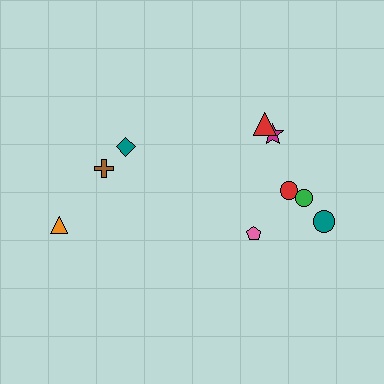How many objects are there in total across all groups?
There are 9 objects.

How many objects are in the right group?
There are 6 objects.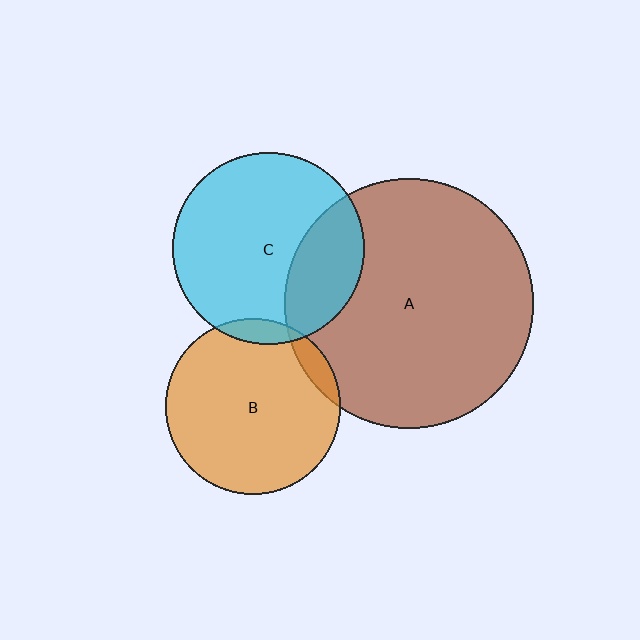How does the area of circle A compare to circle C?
Approximately 1.7 times.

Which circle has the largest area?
Circle A (brown).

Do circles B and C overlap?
Yes.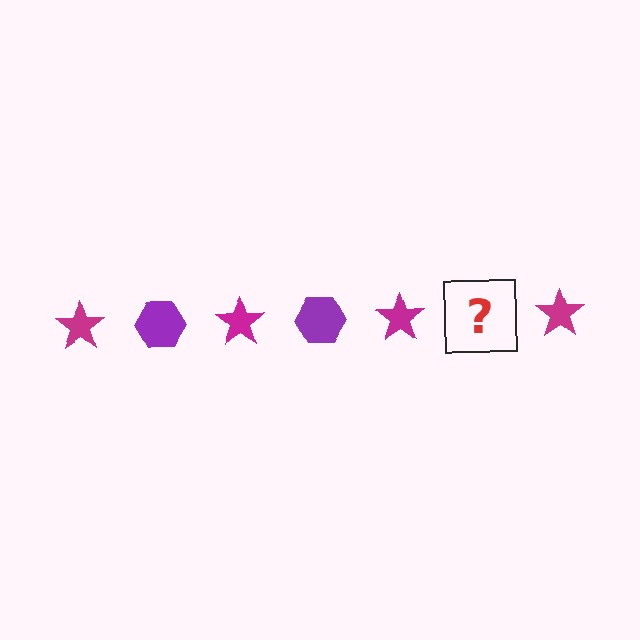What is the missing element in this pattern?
The missing element is a purple hexagon.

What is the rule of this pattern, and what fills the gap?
The rule is that the pattern alternates between magenta star and purple hexagon. The gap should be filled with a purple hexagon.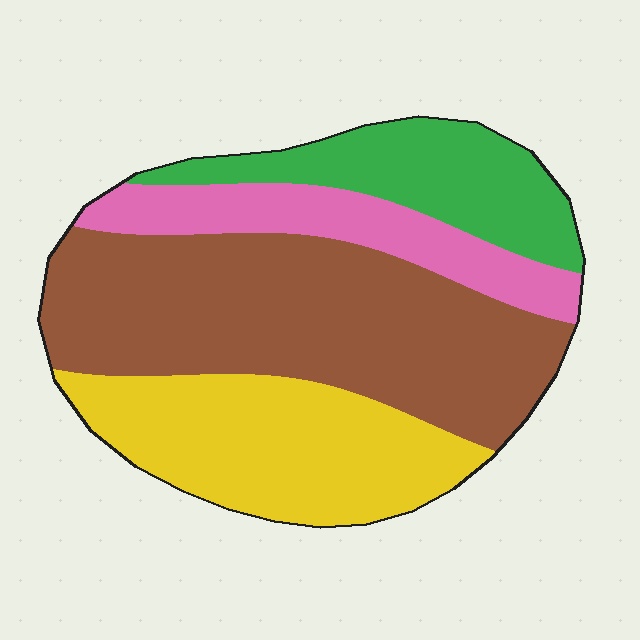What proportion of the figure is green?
Green takes up about one sixth (1/6) of the figure.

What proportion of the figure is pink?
Pink covers around 15% of the figure.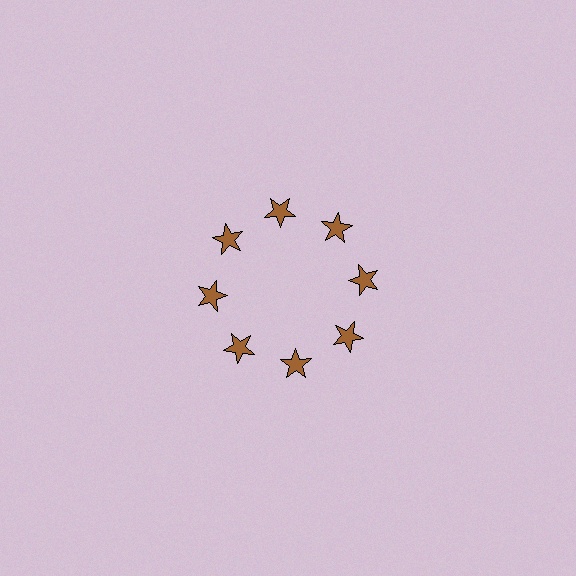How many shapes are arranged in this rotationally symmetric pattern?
There are 8 shapes, arranged in 8 groups of 1.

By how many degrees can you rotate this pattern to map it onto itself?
The pattern maps onto itself every 45 degrees of rotation.